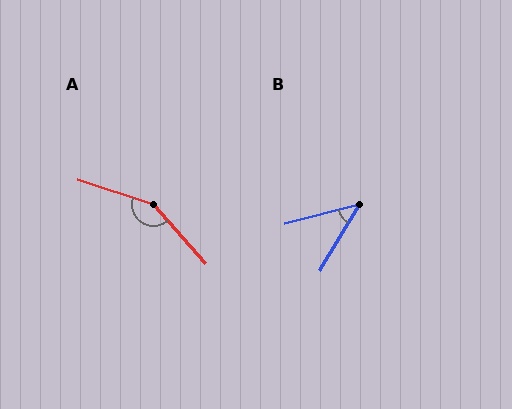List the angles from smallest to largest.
B (45°), A (150°).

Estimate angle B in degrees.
Approximately 45 degrees.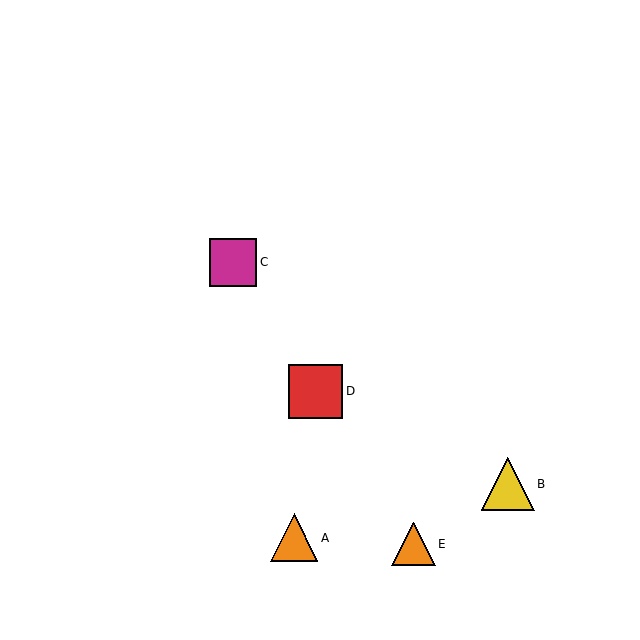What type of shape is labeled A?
Shape A is an orange triangle.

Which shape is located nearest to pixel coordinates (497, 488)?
The yellow triangle (labeled B) at (508, 484) is nearest to that location.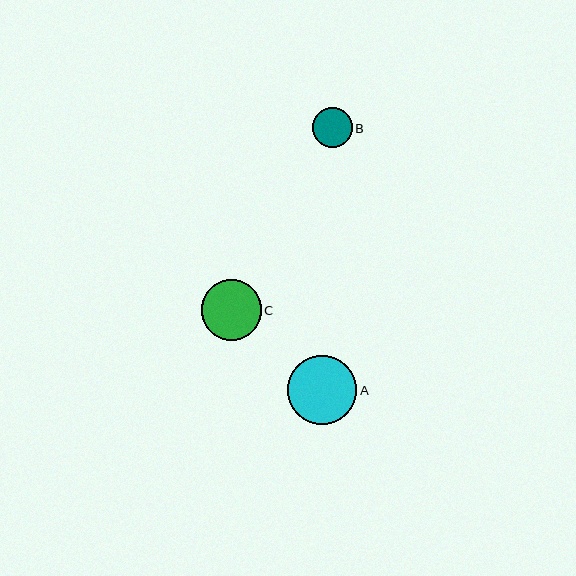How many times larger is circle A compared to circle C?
Circle A is approximately 1.1 times the size of circle C.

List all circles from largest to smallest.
From largest to smallest: A, C, B.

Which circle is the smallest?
Circle B is the smallest with a size of approximately 40 pixels.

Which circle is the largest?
Circle A is the largest with a size of approximately 69 pixels.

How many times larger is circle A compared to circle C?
Circle A is approximately 1.1 times the size of circle C.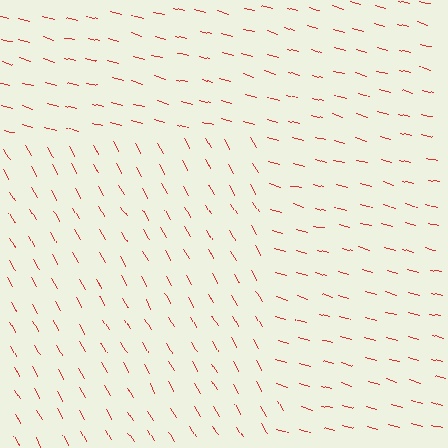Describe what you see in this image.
The image is filled with small red line segments. A rectangle region in the image has lines oriented differently from the surrounding lines, creating a visible texture boundary.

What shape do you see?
I see a rectangle.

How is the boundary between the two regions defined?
The boundary is defined purely by a change in line orientation (approximately 45 degrees difference). All lines are the same color and thickness.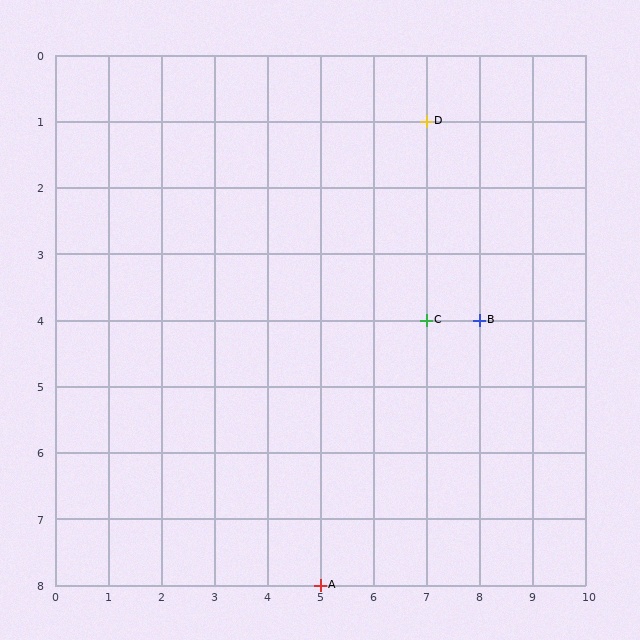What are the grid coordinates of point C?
Point C is at grid coordinates (7, 4).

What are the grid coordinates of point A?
Point A is at grid coordinates (5, 8).